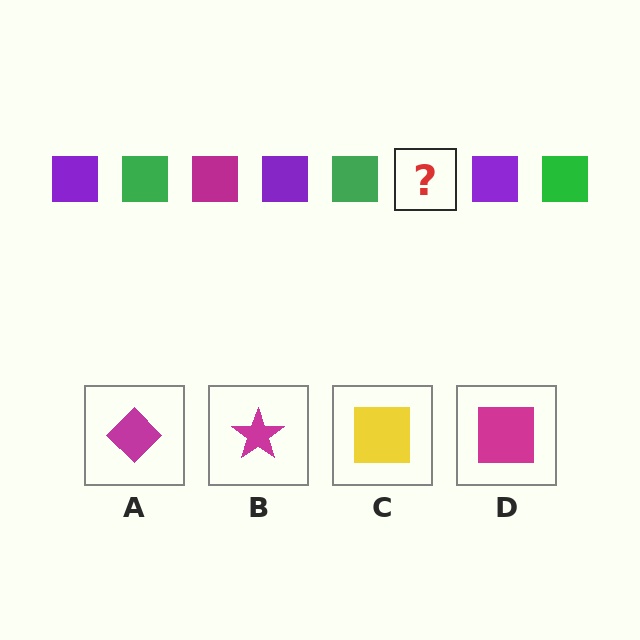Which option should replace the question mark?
Option D.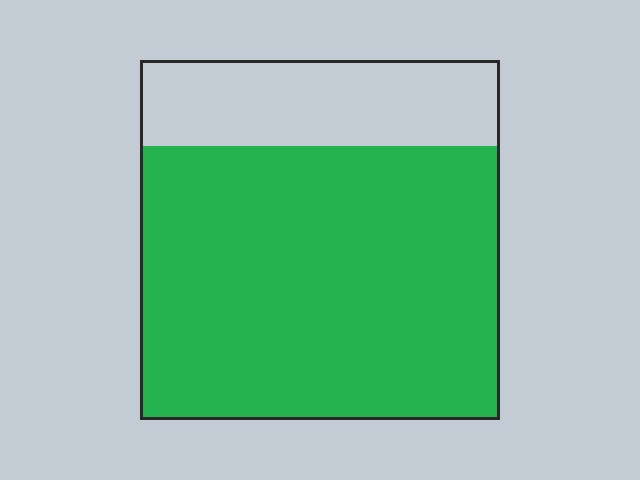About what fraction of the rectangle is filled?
About three quarters (3/4).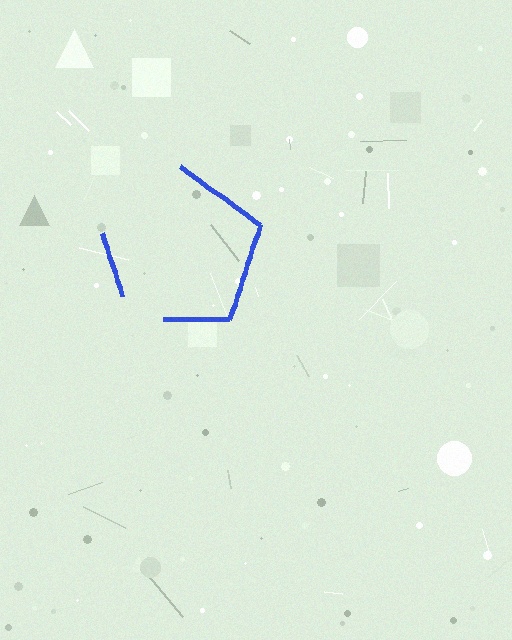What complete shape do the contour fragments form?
The contour fragments form a pentagon.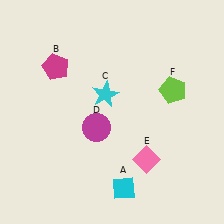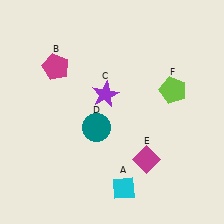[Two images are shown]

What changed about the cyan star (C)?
In Image 1, C is cyan. In Image 2, it changed to purple.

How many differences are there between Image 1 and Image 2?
There are 3 differences between the two images.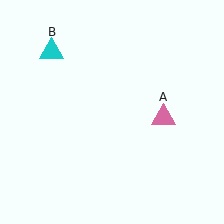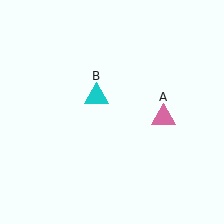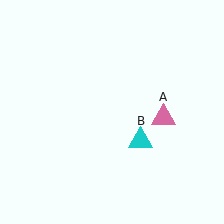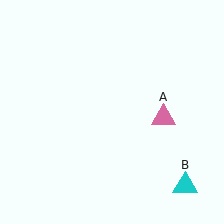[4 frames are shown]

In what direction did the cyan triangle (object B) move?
The cyan triangle (object B) moved down and to the right.